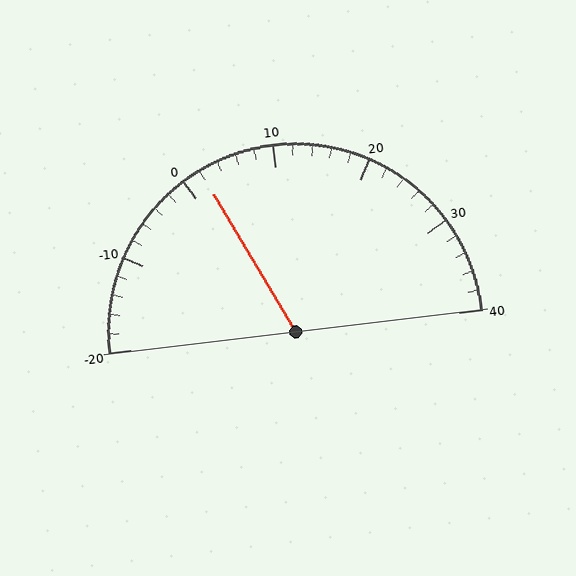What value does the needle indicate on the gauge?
The needle indicates approximately 2.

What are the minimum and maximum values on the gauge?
The gauge ranges from -20 to 40.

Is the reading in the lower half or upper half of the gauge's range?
The reading is in the lower half of the range (-20 to 40).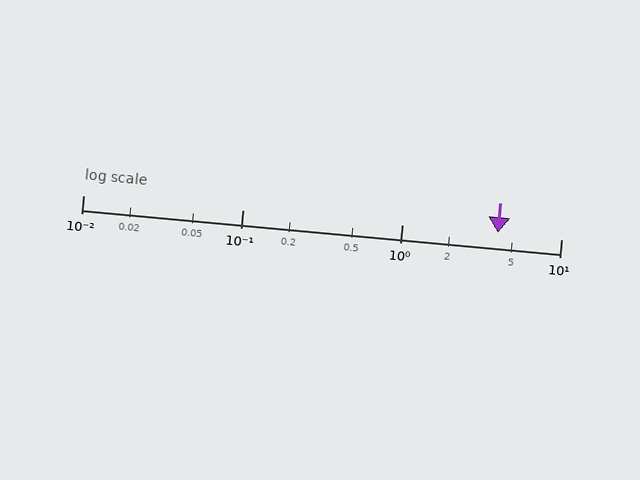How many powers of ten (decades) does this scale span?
The scale spans 3 decades, from 0.01 to 10.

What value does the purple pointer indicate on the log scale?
The pointer indicates approximately 4.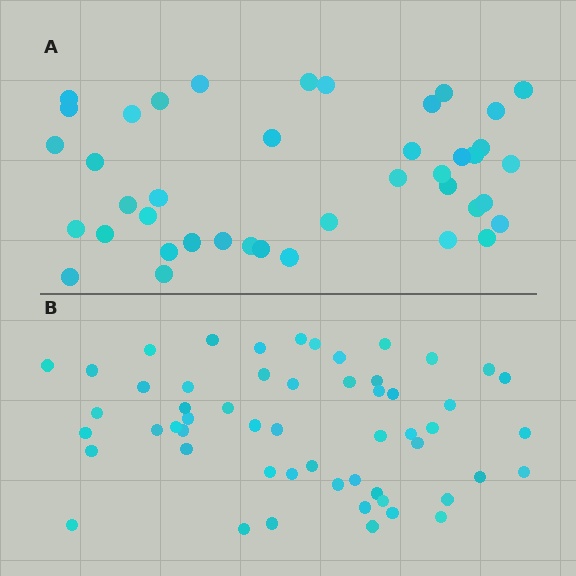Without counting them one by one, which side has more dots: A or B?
Region B (the bottom region) has more dots.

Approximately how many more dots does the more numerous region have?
Region B has approximately 15 more dots than region A.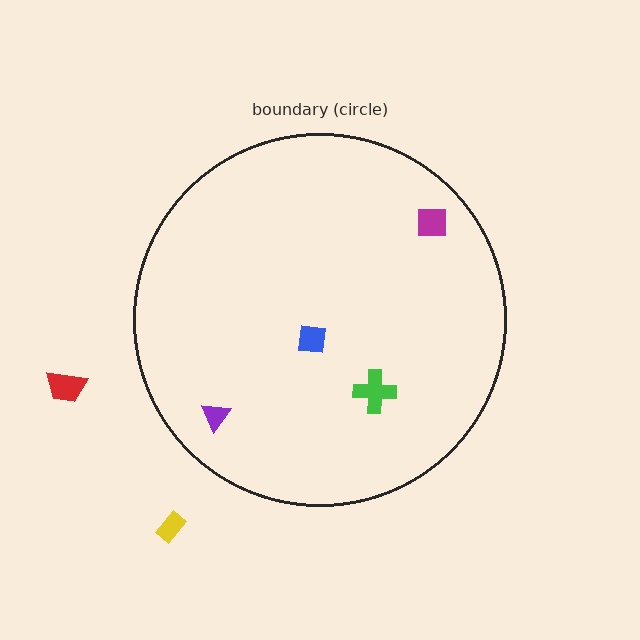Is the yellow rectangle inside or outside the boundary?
Outside.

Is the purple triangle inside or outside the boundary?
Inside.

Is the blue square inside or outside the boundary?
Inside.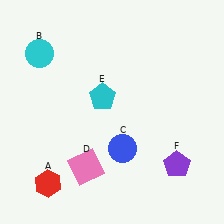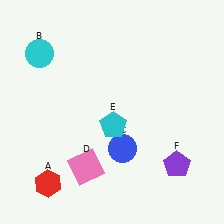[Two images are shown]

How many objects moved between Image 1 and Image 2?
1 object moved between the two images.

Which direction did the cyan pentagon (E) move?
The cyan pentagon (E) moved down.